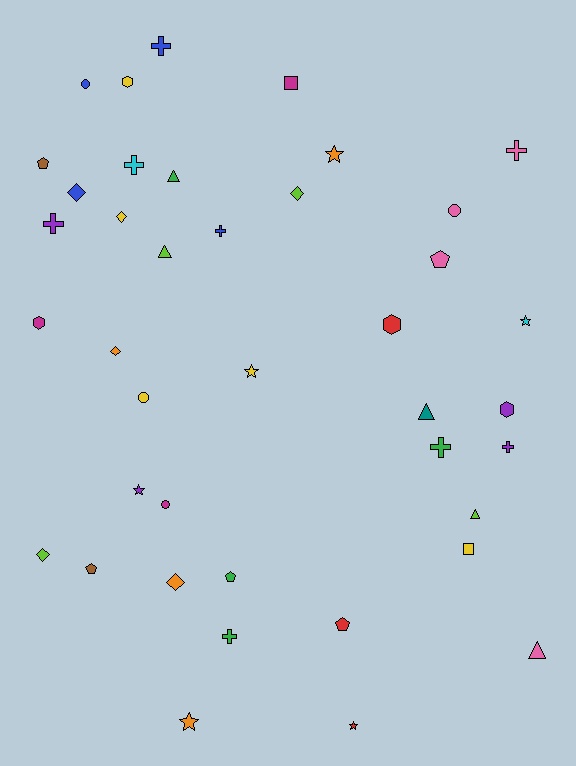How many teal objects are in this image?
There is 1 teal object.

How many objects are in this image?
There are 40 objects.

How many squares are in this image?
There are 2 squares.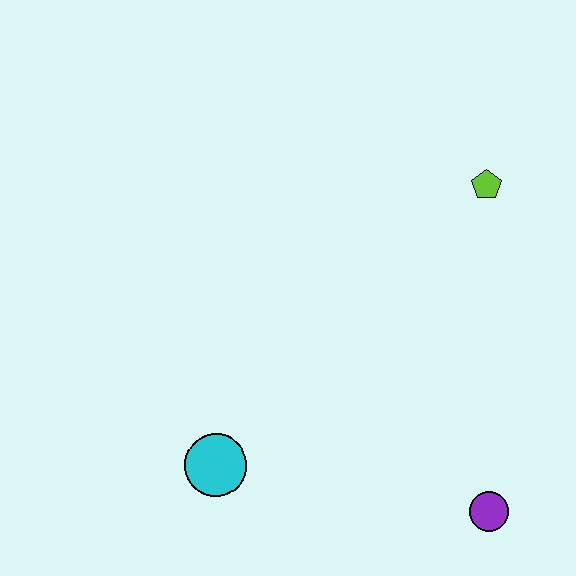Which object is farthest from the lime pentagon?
The cyan circle is farthest from the lime pentagon.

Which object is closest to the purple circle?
The cyan circle is closest to the purple circle.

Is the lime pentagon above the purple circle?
Yes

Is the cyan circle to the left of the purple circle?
Yes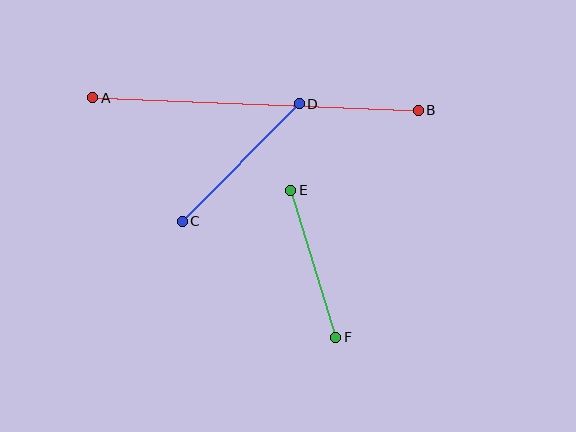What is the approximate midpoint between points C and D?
The midpoint is at approximately (241, 162) pixels.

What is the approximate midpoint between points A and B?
The midpoint is at approximately (255, 104) pixels.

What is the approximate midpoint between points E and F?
The midpoint is at approximately (313, 264) pixels.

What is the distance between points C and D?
The distance is approximately 166 pixels.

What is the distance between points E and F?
The distance is approximately 154 pixels.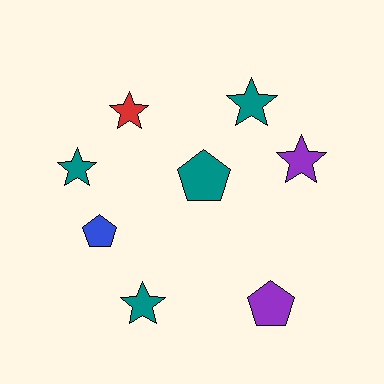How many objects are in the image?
There are 8 objects.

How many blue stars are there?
There are no blue stars.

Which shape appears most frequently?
Star, with 5 objects.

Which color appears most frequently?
Teal, with 4 objects.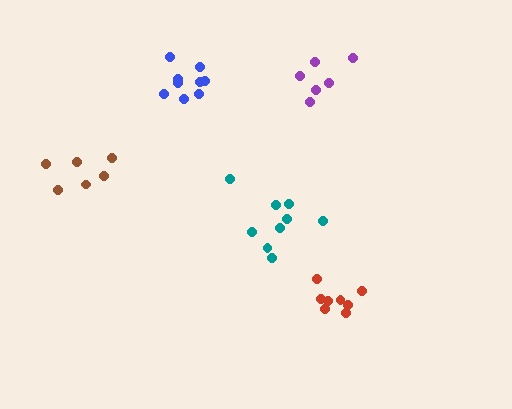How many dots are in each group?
Group 1: 6 dots, Group 2: 9 dots, Group 3: 6 dots, Group 4: 9 dots, Group 5: 8 dots (38 total).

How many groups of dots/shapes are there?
There are 5 groups.